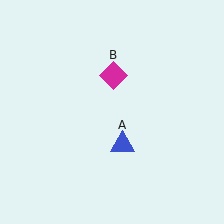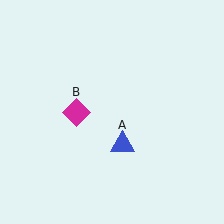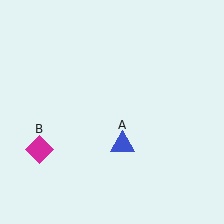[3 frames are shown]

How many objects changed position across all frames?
1 object changed position: magenta diamond (object B).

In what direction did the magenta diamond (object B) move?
The magenta diamond (object B) moved down and to the left.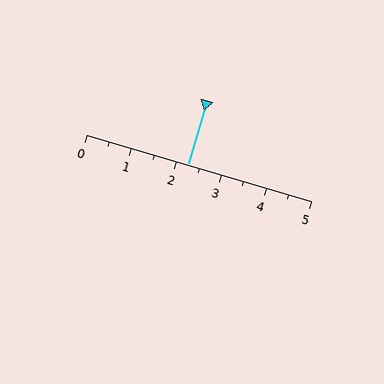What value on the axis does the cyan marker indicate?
The marker indicates approximately 2.2.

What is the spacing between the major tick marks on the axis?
The major ticks are spaced 1 apart.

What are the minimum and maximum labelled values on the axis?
The axis runs from 0 to 5.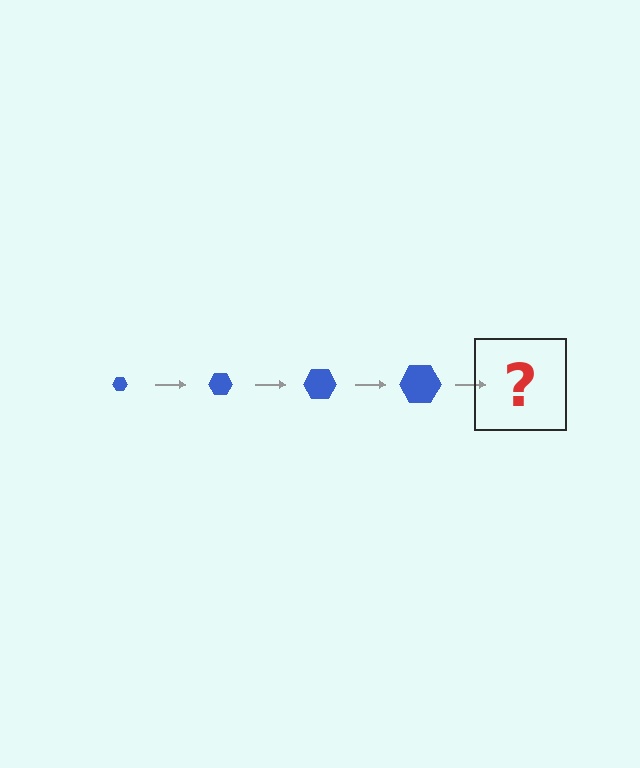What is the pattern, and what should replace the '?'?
The pattern is that the hexagon gets progressively larger each step. The '?' should be a blue hexagon, larger than the previous one.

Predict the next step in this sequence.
The next step is a blue hexagon, larger than the previous one.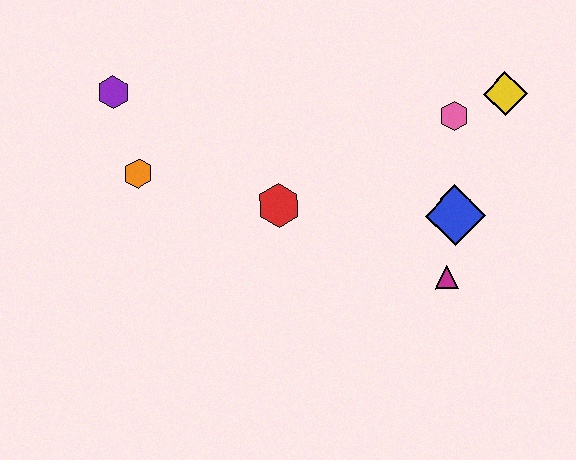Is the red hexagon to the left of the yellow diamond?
Yes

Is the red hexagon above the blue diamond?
Yes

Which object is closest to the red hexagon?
The orange hexagon is closest to the red hexagon.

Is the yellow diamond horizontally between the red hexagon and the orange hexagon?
No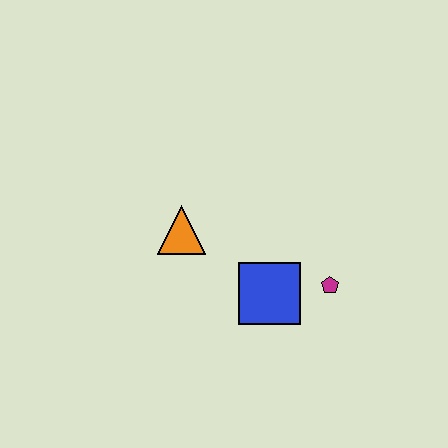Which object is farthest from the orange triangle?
The magenta pentagon is farthest from the orange triangle.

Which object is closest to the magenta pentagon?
The blue square is closest to the magenta pentagon.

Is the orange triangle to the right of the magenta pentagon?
No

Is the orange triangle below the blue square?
No